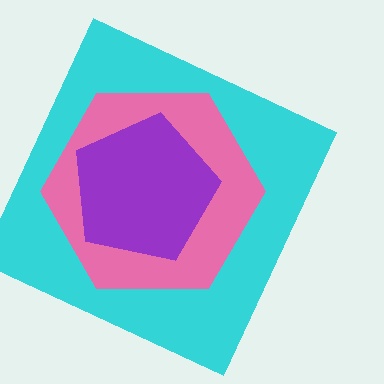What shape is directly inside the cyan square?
The pink hexagon.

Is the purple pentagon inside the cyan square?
Yes.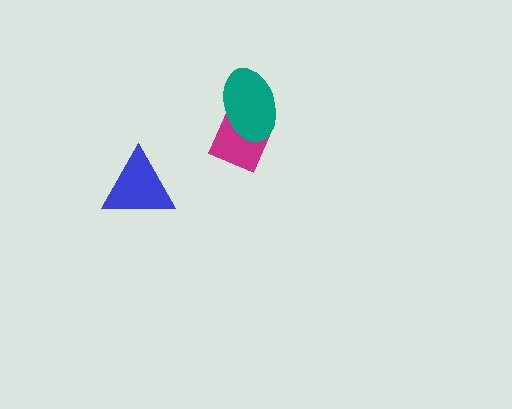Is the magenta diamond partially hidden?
Yes, it is partially covered by another shape.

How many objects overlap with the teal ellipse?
1 object overlaps with the teal ellipse.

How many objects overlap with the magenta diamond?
1 object overlaps with the magenta diamond.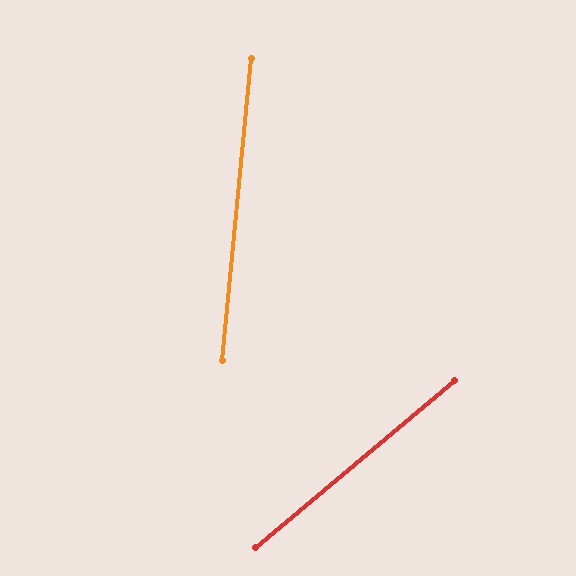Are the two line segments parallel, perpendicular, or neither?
Neither parallel nor perpendicular — they differ by about 44°.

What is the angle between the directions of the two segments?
Approximately 44 degrees.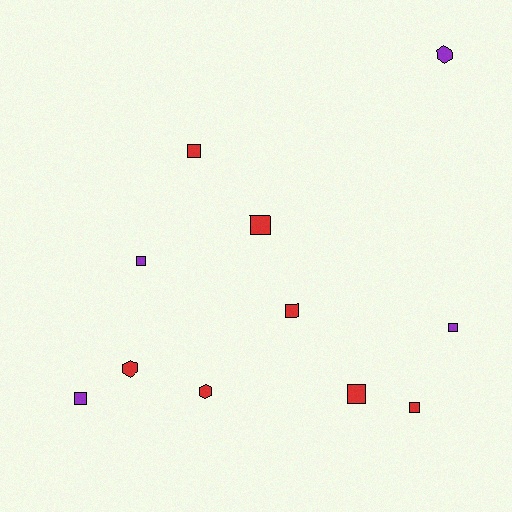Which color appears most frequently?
Red, with 7 objects.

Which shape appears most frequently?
Square, with 8 objects.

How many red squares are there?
There are 5 red squares.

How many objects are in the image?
There are 11 objects.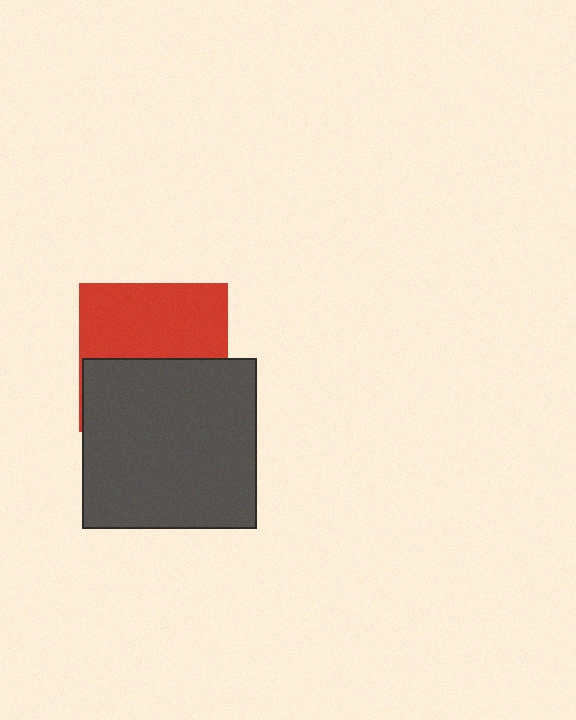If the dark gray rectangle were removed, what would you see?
You would see the complete red square.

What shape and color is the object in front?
The object in front is a dark gray rectangle.